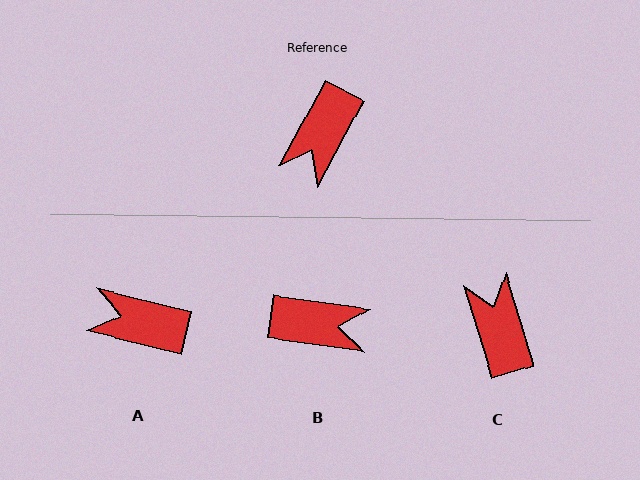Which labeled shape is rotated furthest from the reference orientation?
C, about 134 degrees away.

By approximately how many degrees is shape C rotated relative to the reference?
Approximately 134 degrees clockwise.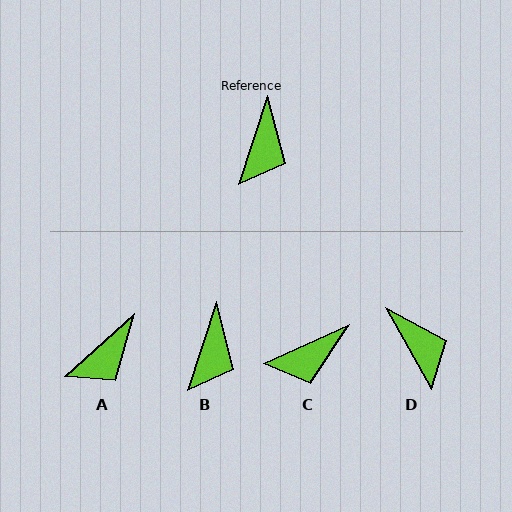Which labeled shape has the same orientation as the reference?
B.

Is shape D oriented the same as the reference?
No, it is off by about 47 degrees.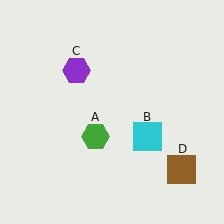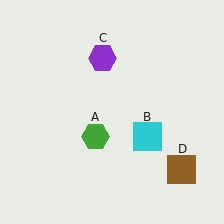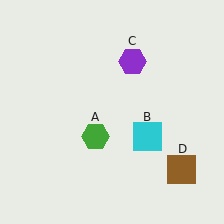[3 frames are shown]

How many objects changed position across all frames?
1 object changed position: purple hexagon (object C).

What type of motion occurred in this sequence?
The purple hexagon (object C) rotated clockwise around the center of the scene.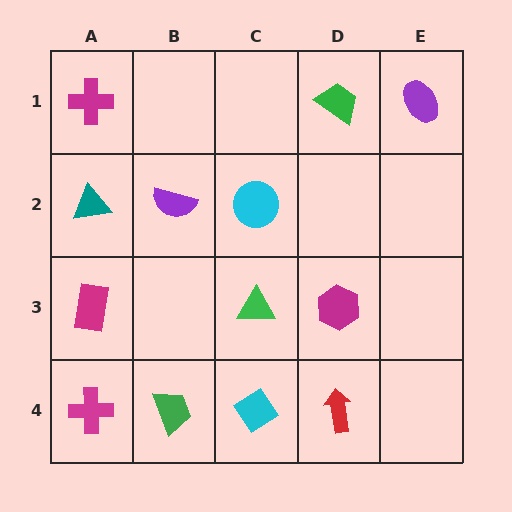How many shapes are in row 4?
4 shapes.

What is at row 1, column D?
A green trapezoid.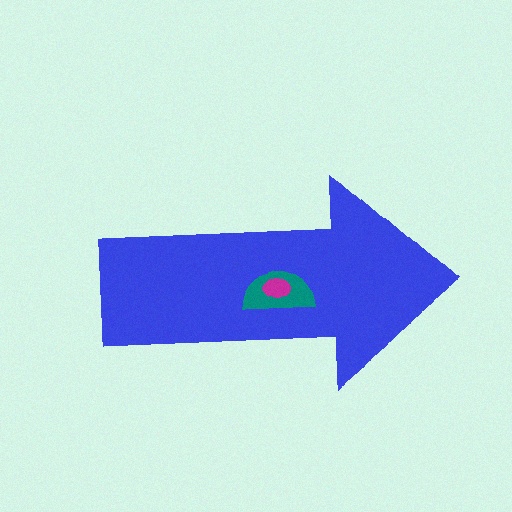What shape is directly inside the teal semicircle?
The magenta ellipse.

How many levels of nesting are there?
3.